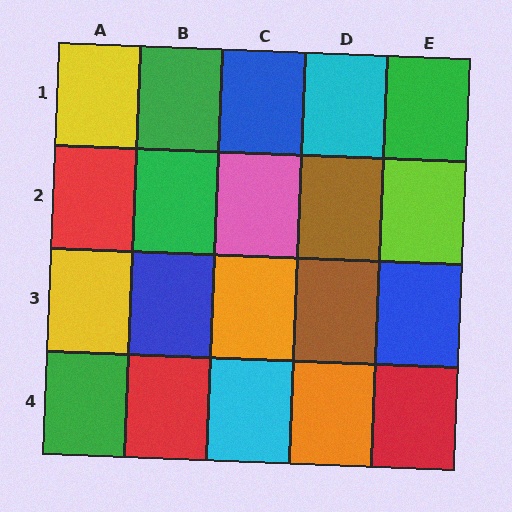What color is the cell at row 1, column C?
Blue.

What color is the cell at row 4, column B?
Red.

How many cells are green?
4 cells are green.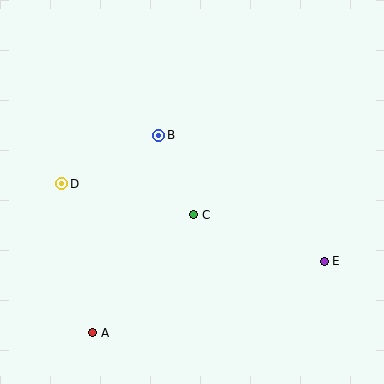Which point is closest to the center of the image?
Point C at (194, 215) is closest to the center.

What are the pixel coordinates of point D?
Point D is at (62, 184).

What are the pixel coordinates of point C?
Point C is at (194, 215).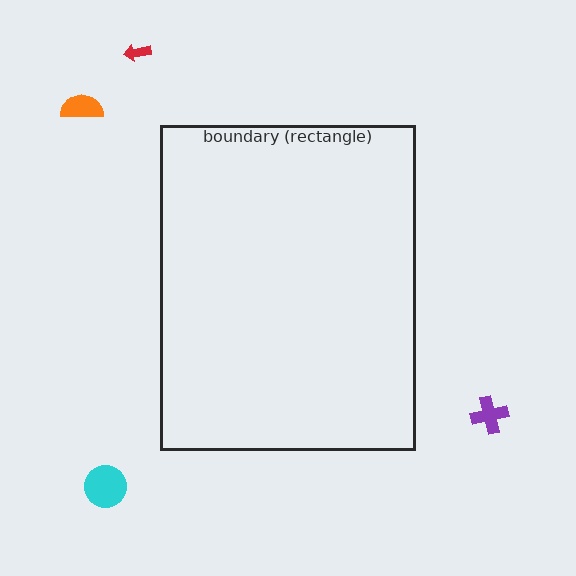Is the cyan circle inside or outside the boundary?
Outside.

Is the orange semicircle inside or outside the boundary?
Outside.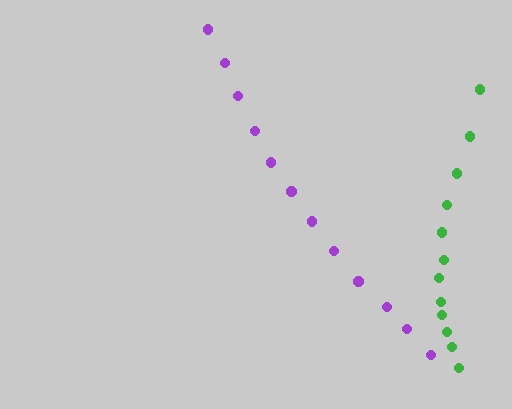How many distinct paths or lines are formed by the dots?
There are 2 distinct paths.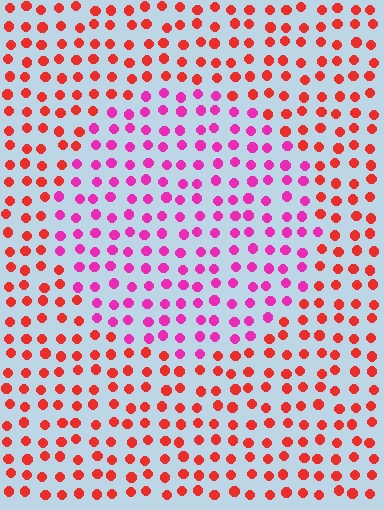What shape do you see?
I see a circle.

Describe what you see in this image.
The image is filled with small red elements in a uniform arrangement. A circle-shaped region is visible where the elements are tinted to a slightly different hue, forming a subtle color boundary.